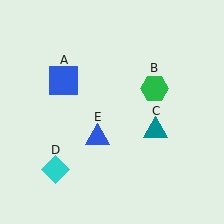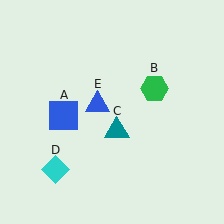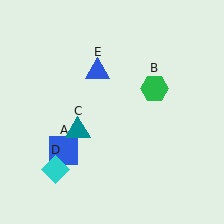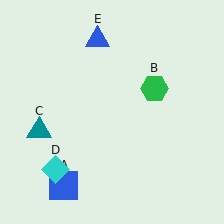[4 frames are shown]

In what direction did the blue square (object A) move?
The blue square (object A) moved down.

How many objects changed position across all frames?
3 objects changed position: blue square (object A), teal triangle (object C), blue triangle (object E).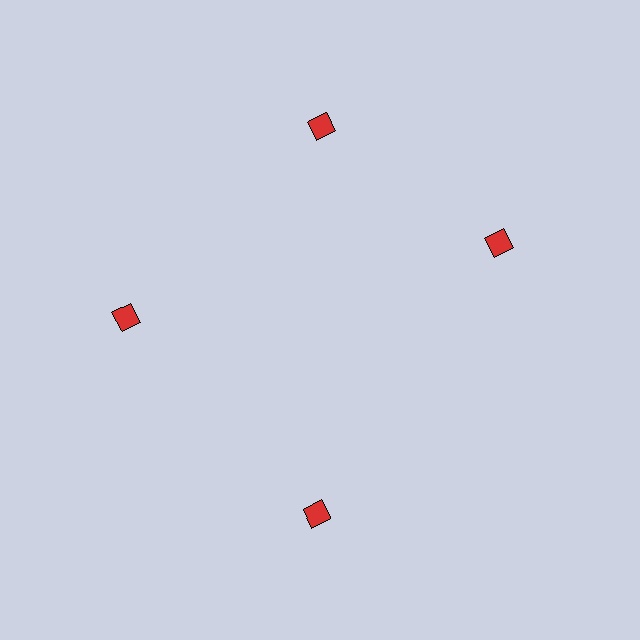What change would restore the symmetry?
The symmetry would be restored by rotating it back into even spacing with its neighbors so that all 4 squares sit at equal angles and equal distance from the center.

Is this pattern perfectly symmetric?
No. The 4 red squares are arranged in a ring, but one element near the 3 o'clock position is rotated out of alignment along the ring, breaking the 4-fold rotational symmetry.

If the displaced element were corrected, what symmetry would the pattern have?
It would have 4-fold rotational symmetry — the pattern would map onto itself every 90 degrees.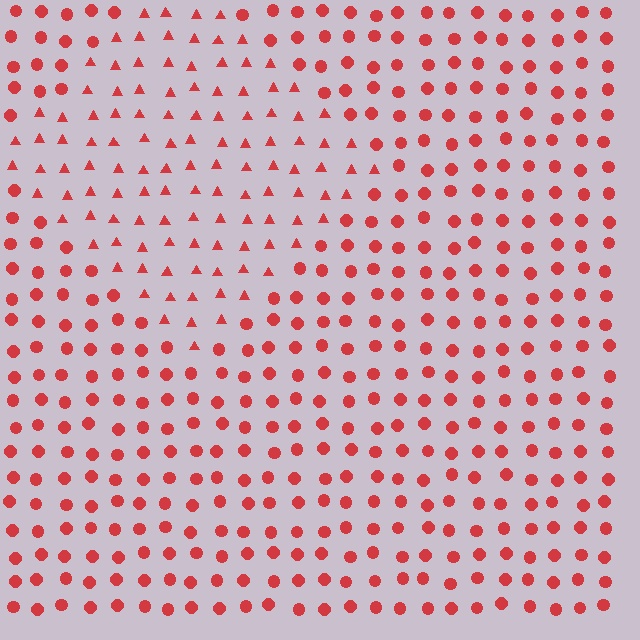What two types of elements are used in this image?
The image uses triangles inside the diamond region and circles outside it.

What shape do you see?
I see a diamond.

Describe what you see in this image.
The image is filled with small red elements arranged in a uniform grid. A diamond-shaped region contains triangles, while the surrounding area contains circles. The boundary is defined purely by the change in element shape.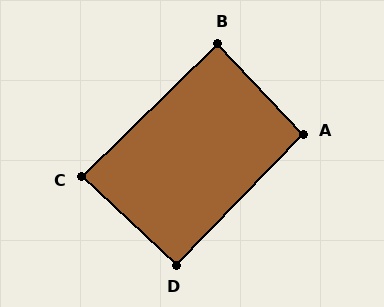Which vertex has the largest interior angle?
A, at approximately 92 degrees.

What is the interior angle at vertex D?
Approximately 91 degrees (approximately right).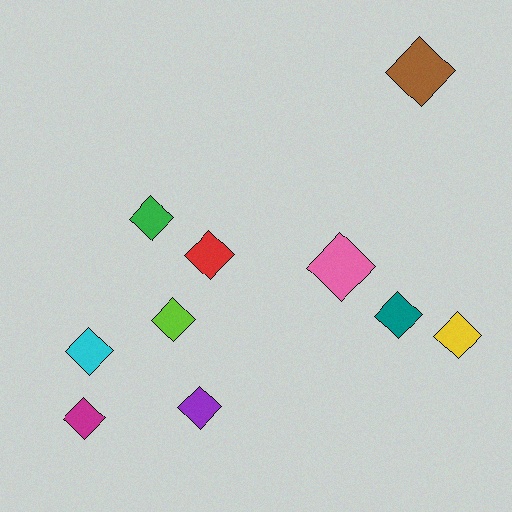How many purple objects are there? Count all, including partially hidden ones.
There is 1 purple object.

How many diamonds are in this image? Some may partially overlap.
There are 10 diamonds.